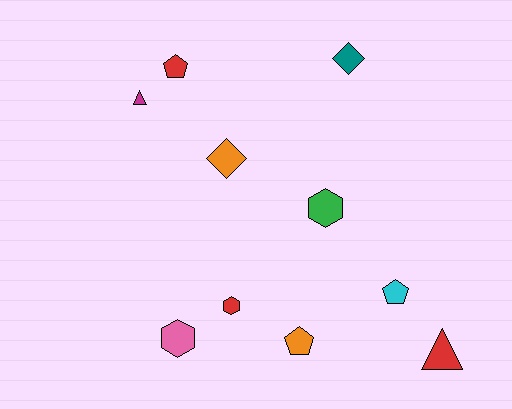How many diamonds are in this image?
There are 2 diamonds.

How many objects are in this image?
There are 10 objects.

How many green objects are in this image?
There is 1 green object.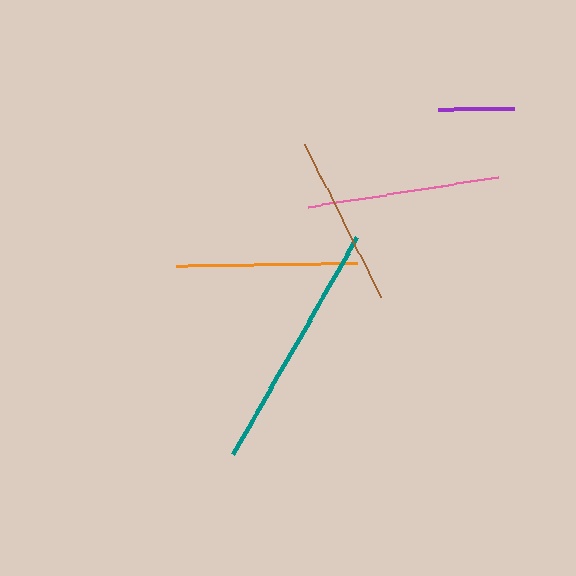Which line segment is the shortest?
The purple line is the shortest at approximately 76 pixels.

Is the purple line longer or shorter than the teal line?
The teal line is longer than the purple line.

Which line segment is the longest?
The teal line is the longest at approximately 250 pixels.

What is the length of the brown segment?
The brown segment is approximately 171 pixels long.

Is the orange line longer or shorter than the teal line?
The teal line is longer than the orange line.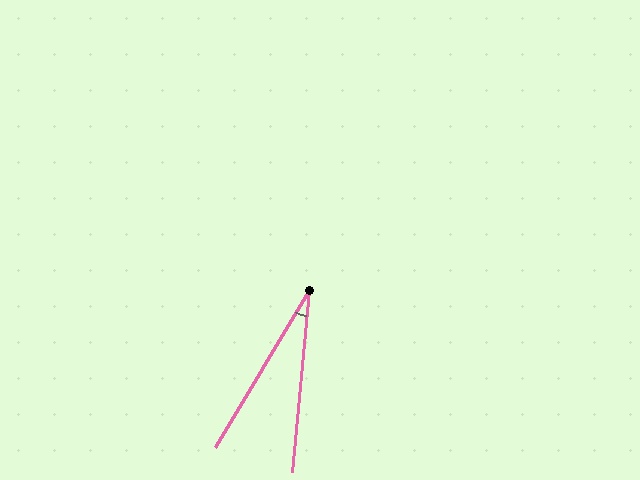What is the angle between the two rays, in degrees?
Approximately 26 degrees.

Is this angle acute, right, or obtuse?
It is acute.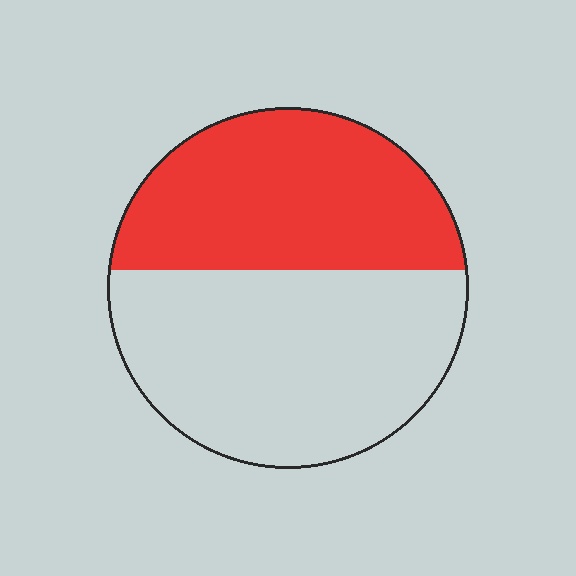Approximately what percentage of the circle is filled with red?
Approximately 45%.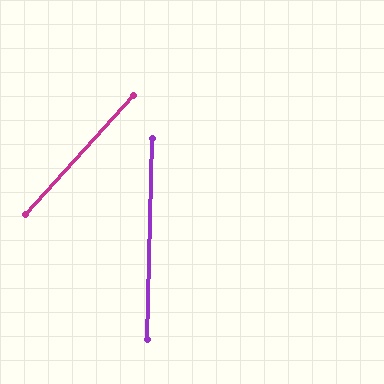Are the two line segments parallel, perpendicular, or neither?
Neither parallel nor perpendicular — they differ by about 40°.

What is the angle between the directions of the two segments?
Approximately 40 degrees.